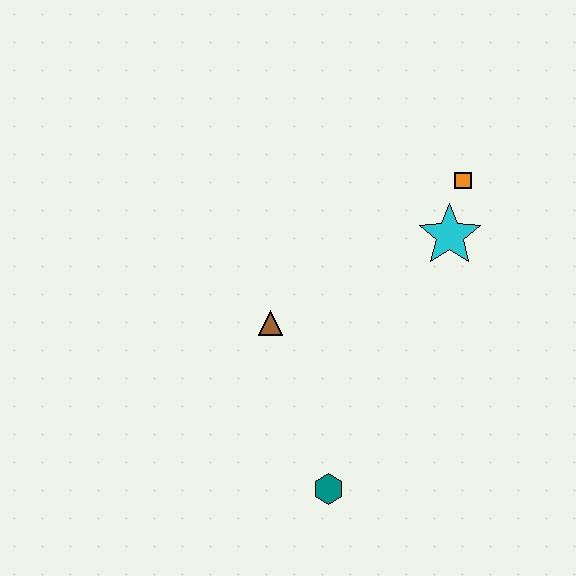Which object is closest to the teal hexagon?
The brown triangle is closest to the teal hexagon.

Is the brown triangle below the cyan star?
Yes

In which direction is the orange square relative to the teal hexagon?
The orange square is above the teal hexagon.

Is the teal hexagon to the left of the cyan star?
Yes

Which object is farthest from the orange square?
The teal hexagon is farthest from the orange square.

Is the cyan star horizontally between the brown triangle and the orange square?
Yes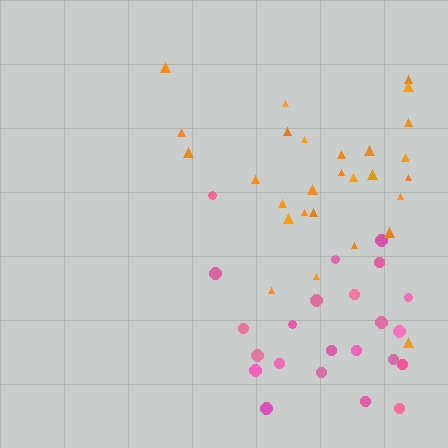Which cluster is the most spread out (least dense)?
Pink.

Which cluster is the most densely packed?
Orange.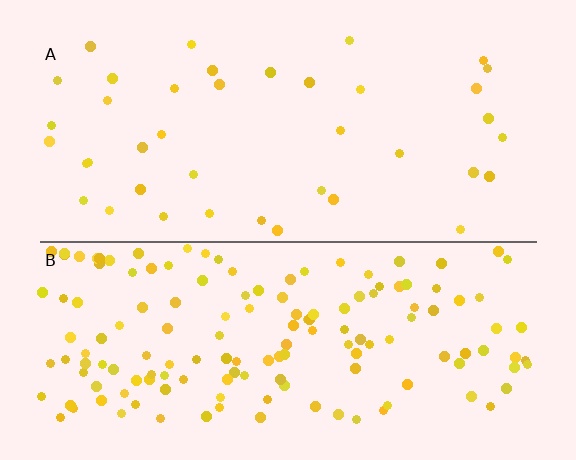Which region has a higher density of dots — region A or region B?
B (the bottom).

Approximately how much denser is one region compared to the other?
Approximately 3.8× — region B over region A.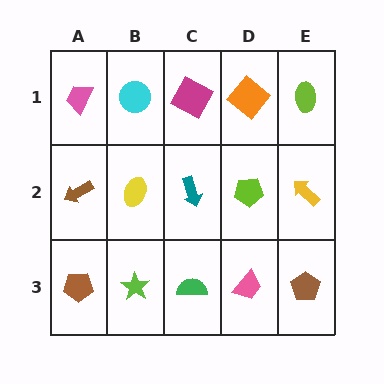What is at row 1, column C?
A magenta square.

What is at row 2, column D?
A lime pentagon.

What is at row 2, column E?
A yellow arrow.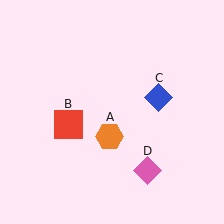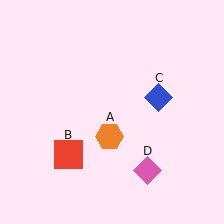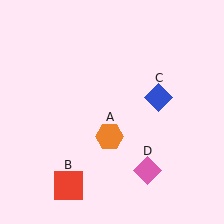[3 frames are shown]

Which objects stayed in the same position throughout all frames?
Orange hexagon (object A) and blue diamond (object C) and pink diamond (object D) remained stationary.